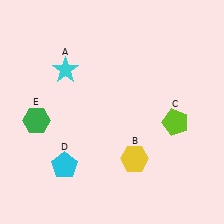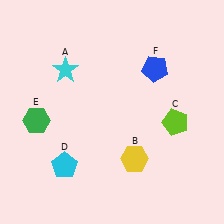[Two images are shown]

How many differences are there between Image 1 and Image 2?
There is 1 difference between the two images.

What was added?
A blue pentagon (F) was added in Image 2.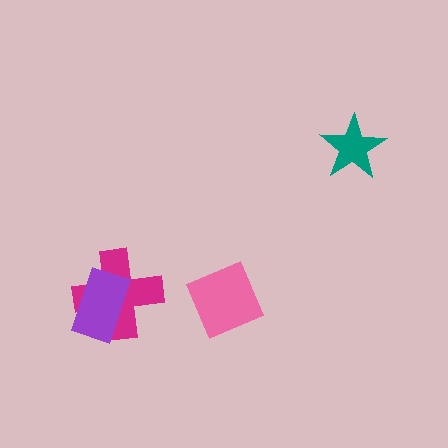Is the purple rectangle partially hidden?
No, no other shape covers it.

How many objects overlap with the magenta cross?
1 object overlaps with the magenta cross.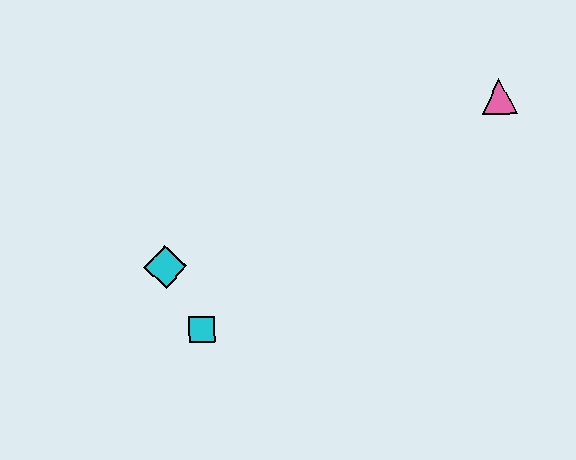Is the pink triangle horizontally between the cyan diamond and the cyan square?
No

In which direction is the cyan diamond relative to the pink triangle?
The cyan diamond is to the left of the pink triangle.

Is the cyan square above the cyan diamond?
No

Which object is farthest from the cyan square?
The pink triangle is farthest from the cyan square.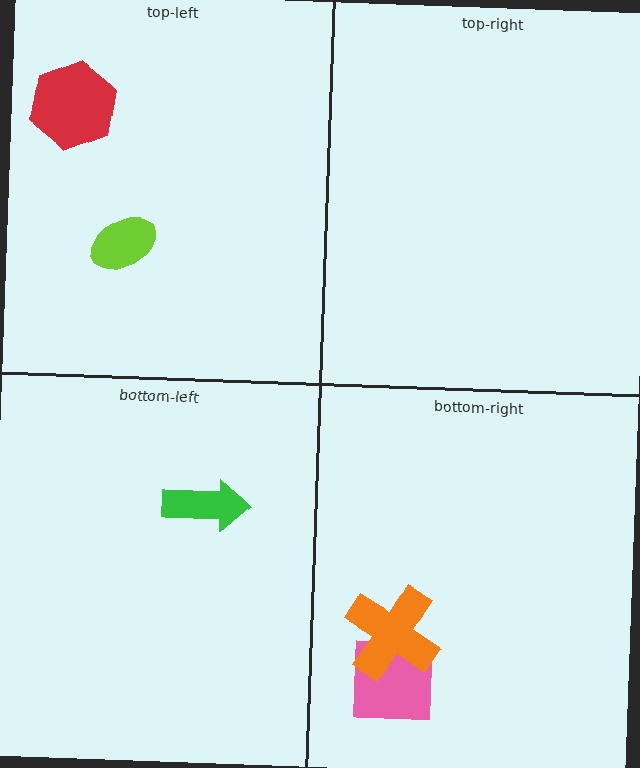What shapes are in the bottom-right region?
The pink square, the orange cross.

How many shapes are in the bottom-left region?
1.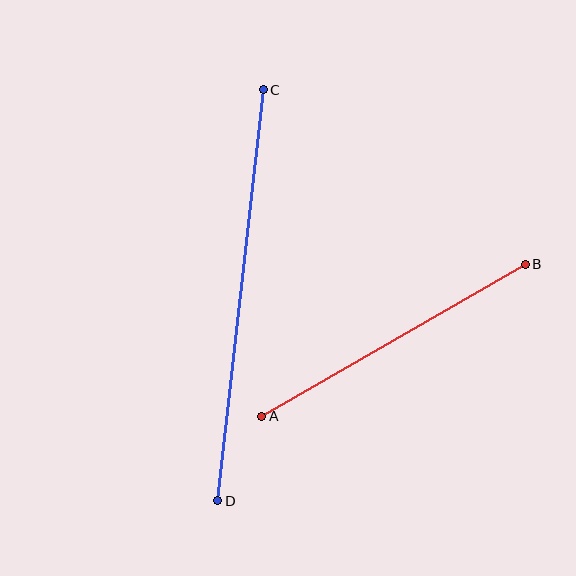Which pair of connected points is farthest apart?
Points C and D are farthest apart.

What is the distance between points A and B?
The distance is approximately 304 pixels.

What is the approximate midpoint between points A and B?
The midpoint is at approximately (394, 340) pixels.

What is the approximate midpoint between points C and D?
The midpoint is at approximately (240, 295) pixels.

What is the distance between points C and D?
The distance is approximately 414 pixels.